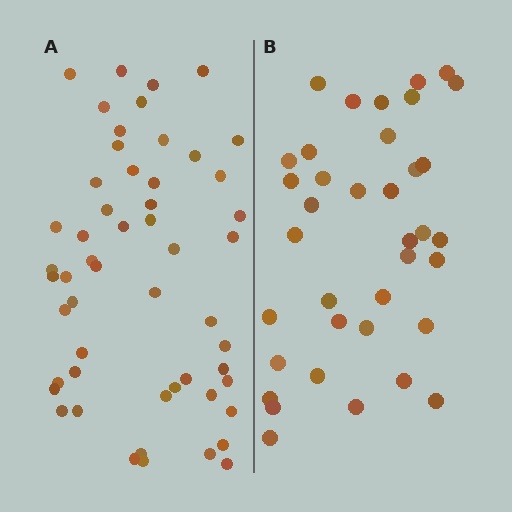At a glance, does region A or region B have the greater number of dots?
Region A (the left region) has more dots.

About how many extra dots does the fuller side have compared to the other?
Region A has approximately 15 more dots than region B.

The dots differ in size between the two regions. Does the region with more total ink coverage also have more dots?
No. Region B has more total ink coverage because its dots are larger, but region A actually contains more individual dots. Total area can be misleading — the number of items is what matters here.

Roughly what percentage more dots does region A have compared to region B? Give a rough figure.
About 45% more.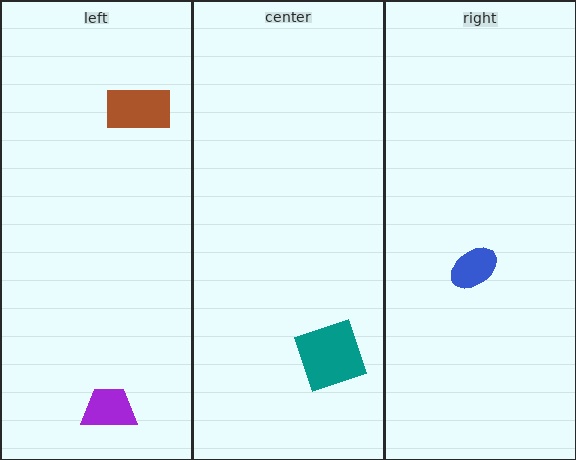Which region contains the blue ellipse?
The right region.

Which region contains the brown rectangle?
The left region.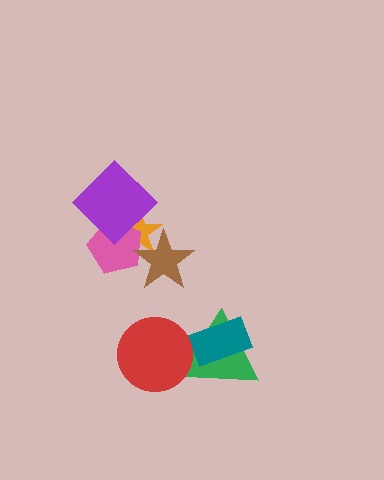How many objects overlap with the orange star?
3 objects overlap with the orange star.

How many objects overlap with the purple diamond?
2 objects overlap with the purple diamond.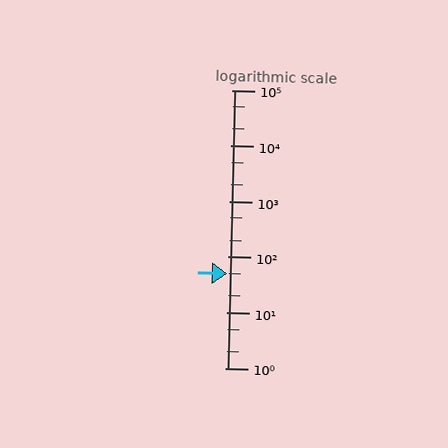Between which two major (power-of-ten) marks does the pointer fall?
The pointer is between 10 and 100.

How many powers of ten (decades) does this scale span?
The scale spans 5 decades, from 1 to 100000.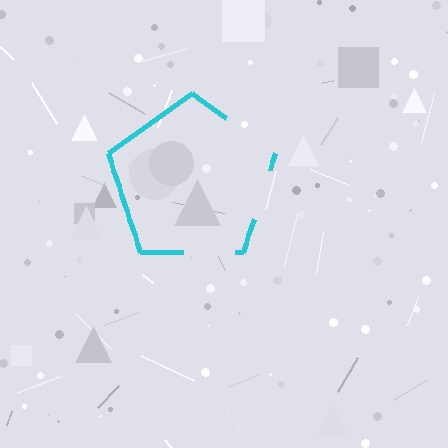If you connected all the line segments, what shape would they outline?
They would outline a pentagon.